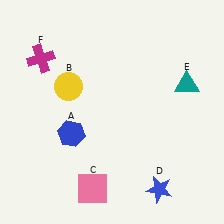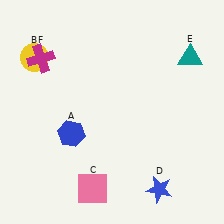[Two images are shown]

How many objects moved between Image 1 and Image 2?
2 objects moved between the two images.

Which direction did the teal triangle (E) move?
The teal triangle (E) moved up.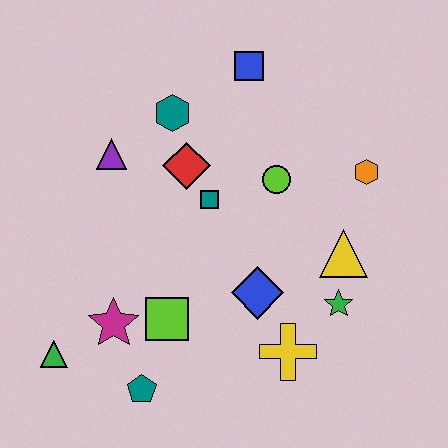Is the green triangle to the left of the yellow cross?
Yes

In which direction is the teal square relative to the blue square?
The teal square is below the blue square.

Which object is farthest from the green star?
The green triangle is farthest from the green star.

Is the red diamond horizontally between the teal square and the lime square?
Yes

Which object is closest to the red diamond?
The teal square is closest to the red diamond.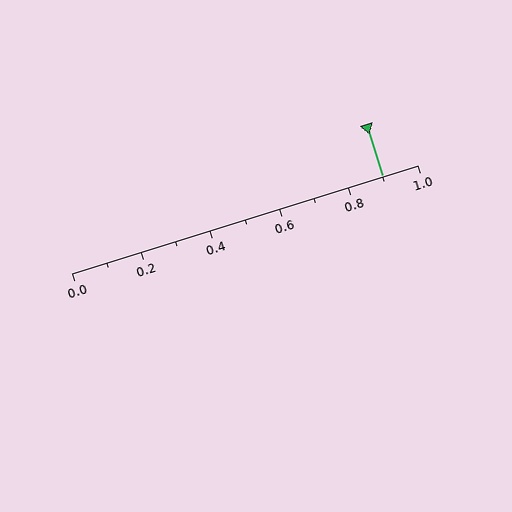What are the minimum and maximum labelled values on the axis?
The axis runs from 0.0 to 1.0.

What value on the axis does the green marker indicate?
The marker indicates approximately 0.9.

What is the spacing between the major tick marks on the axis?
The major ticks are spaced 0.2 apart.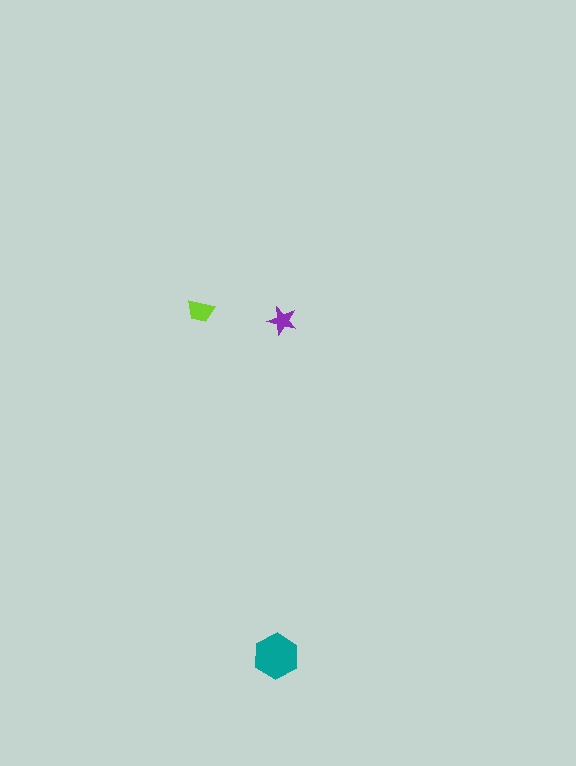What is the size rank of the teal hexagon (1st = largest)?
1st.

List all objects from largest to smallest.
The teal hexagon, the lime trapezoid, the purple star.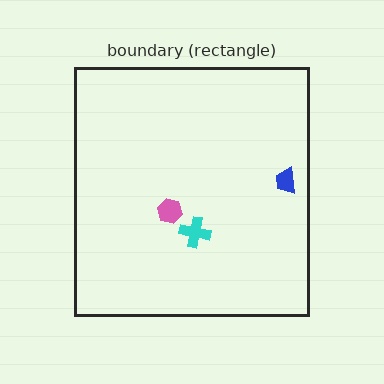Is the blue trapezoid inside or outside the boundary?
Inside.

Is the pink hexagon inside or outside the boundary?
Inside.